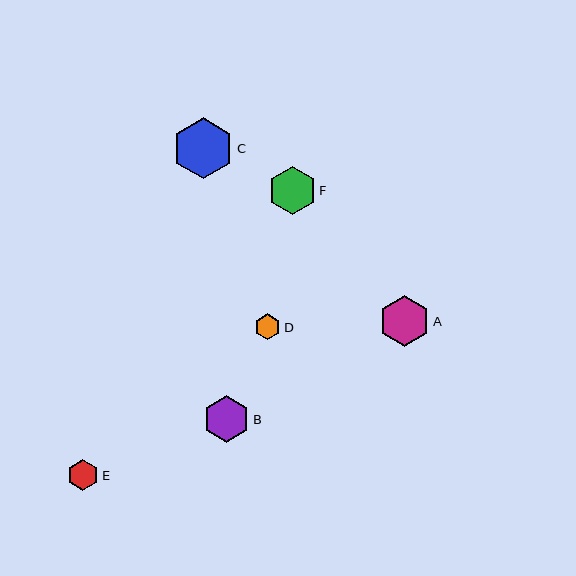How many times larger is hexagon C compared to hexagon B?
Hexagon C is approximately 1.3 times the size of hexagon B.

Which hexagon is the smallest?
Hexagon D is the smallest with a size of approximately 26 pixels.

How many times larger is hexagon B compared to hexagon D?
Hexagon B is approximately 1.8 times the size of hexagon D.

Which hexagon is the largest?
Hexagon C is the largest with a size of approximately 61 pixels.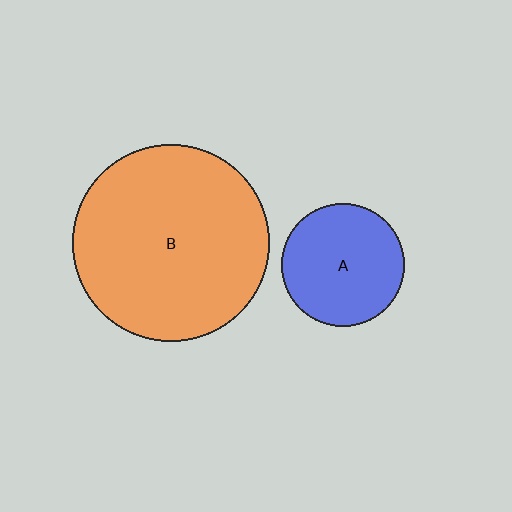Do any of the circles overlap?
No, none of the circles overlap.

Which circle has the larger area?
Circle B (orange).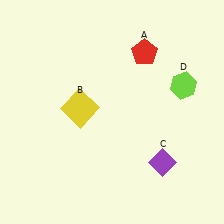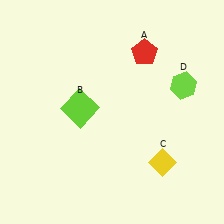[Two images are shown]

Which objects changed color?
B changed from yellow to lime. C changed from purple to yellow.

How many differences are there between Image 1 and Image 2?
There are 2 differences between the two images.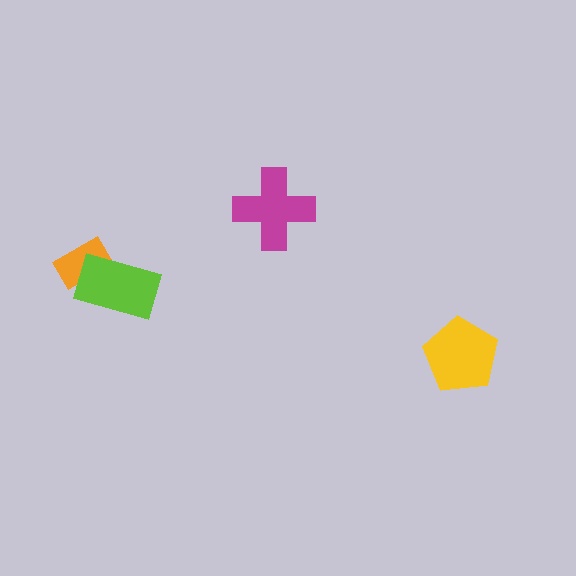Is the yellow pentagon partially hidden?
No, no other shape covers it.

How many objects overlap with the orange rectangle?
1 object overlaps with the orange rectangle.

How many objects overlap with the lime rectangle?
1 object overlaps with the lime rectangle.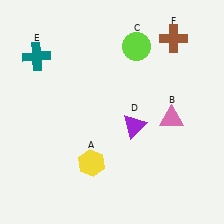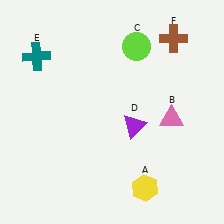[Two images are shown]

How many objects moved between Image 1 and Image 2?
1 object moved between the two images.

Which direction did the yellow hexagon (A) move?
The yellow hexagon (A) moved right.